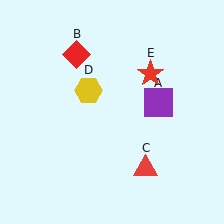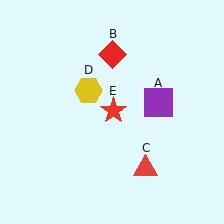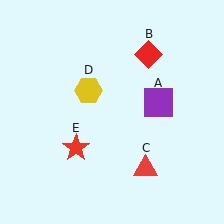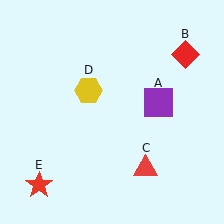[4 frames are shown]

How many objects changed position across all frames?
2 objects changed position: red diamond (object B), red star (object E).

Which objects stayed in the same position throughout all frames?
Purple square (object A) and red triangle (object C) and yellow hexagon (object D) remained stationary.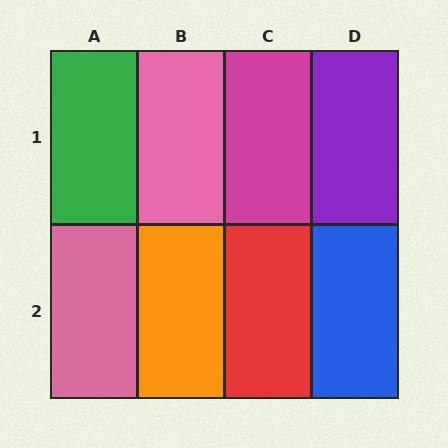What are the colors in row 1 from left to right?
Green, pink, magenta, purple.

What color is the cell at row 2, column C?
Red.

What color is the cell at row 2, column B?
Orange.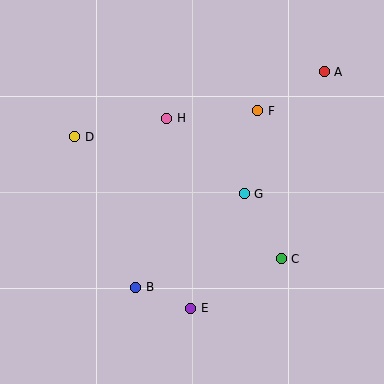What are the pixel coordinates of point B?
Point B is at (136, 287).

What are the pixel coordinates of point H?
Point H is at (167, 118).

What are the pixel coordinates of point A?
Point A is at (324, 72).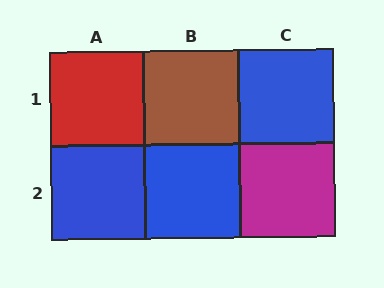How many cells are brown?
1 cell is brown.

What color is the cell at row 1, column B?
Brown.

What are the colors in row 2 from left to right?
Blue, blue, magenta.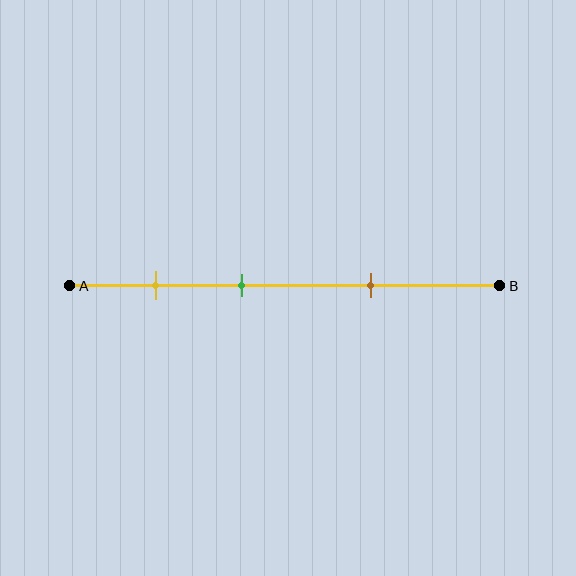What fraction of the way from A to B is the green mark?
The green mark is approximately 40% (0.4) of the way from A to B.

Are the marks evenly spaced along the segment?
Yes, the marks are approximately evenly spaced.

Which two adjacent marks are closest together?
The yellow and green marks are the closest adjacent pair.